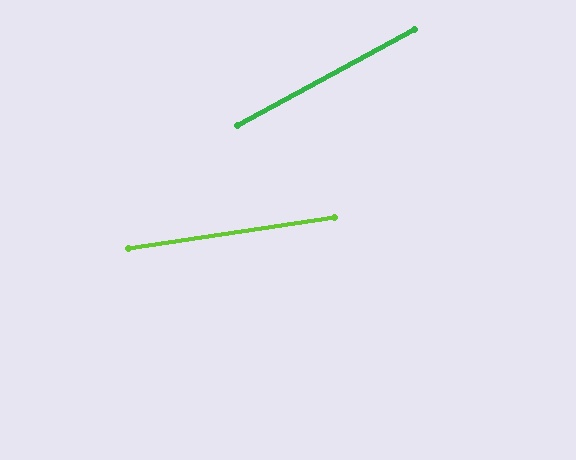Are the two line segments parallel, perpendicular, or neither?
Neither parallel nor perpendicular — they differ by about 20°.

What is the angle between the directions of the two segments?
Approximately 20 degrees.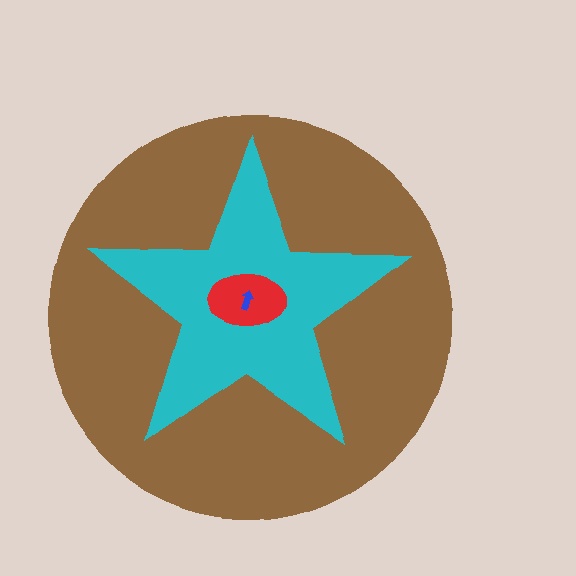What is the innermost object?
The blue arrow.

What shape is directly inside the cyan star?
The red ellipse.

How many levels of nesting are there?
4.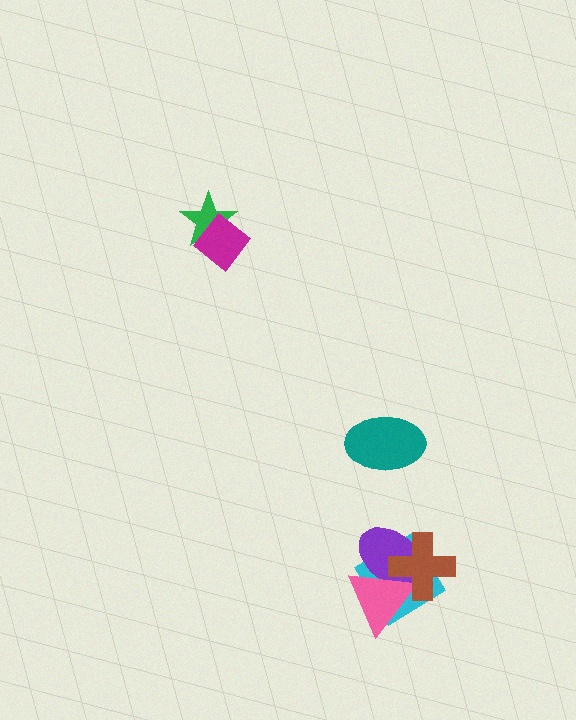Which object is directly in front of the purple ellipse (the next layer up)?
The pink triangle is directly in front of the purple ellipse.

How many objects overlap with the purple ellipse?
3 objects overlap with the purple ellipse.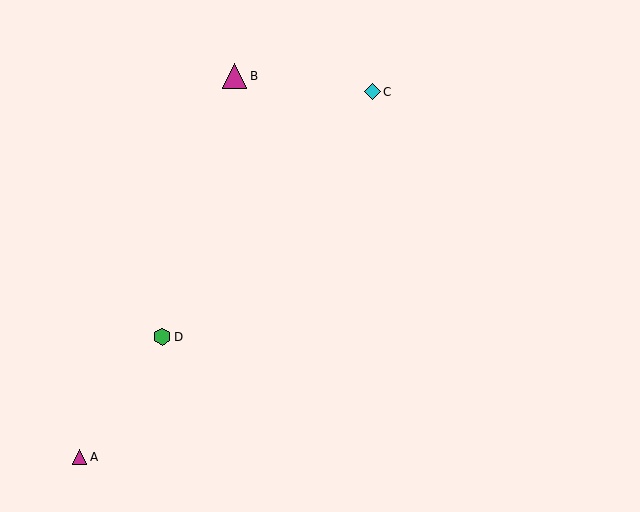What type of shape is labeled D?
Shape D is a green hexagon.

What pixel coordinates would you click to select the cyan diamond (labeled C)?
Click at (372, 92) to select the cyan diamond C.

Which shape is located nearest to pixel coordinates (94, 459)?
The magenta triangle (labeled A) at (80, 457) is nearest to that location.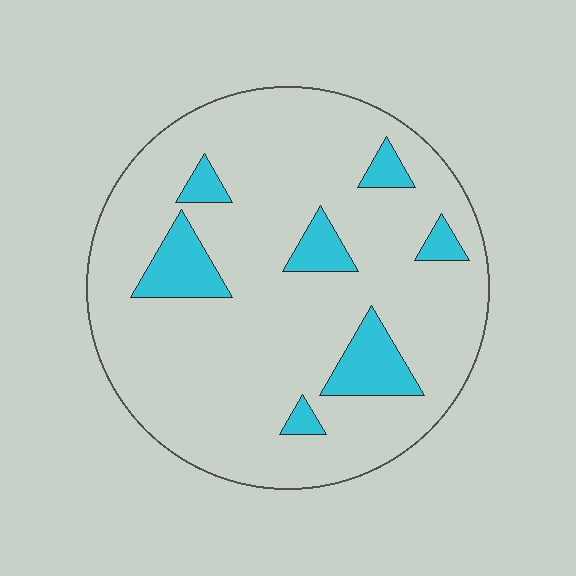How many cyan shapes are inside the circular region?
7.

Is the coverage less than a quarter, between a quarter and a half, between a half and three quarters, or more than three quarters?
Less than a quarter.